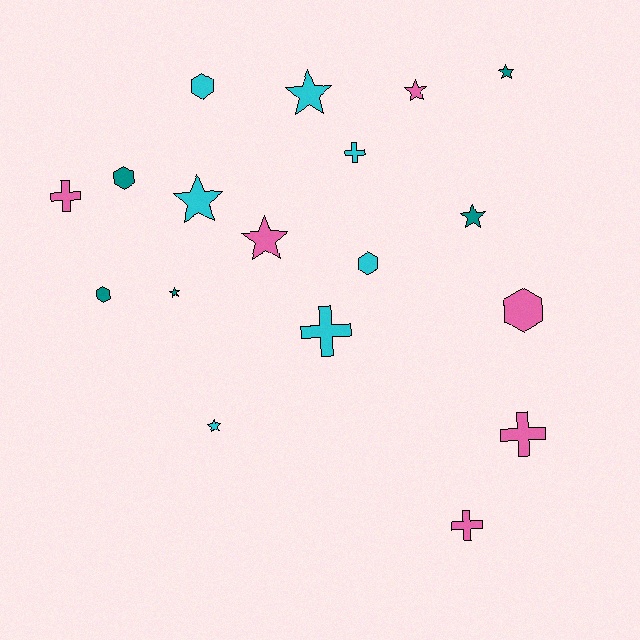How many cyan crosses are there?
There are 2 cyan crosses.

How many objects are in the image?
There are 18 objects.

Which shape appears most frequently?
Star, with 8 objects.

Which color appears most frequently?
Cyan, with 7 objects.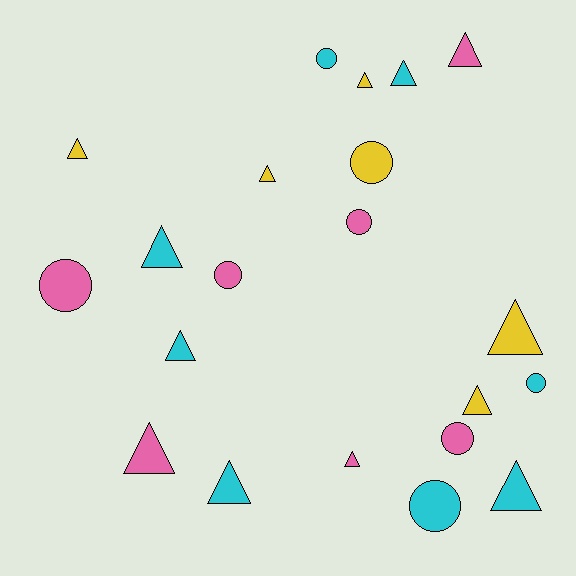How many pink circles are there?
There are 4 pink circles.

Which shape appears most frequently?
Triangle, with 13 objects.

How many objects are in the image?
There are 21 objects.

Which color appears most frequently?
Cyan, with 8 objects.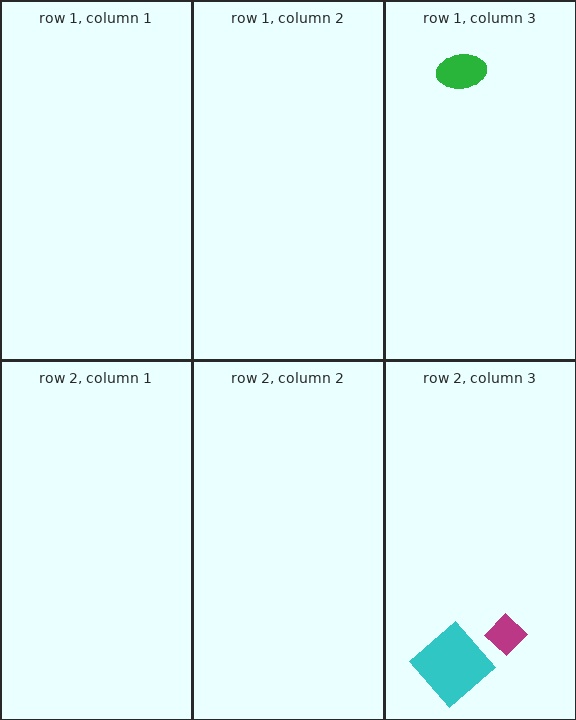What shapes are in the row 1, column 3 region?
The green ellipse.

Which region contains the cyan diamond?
The row 2, column 3 region.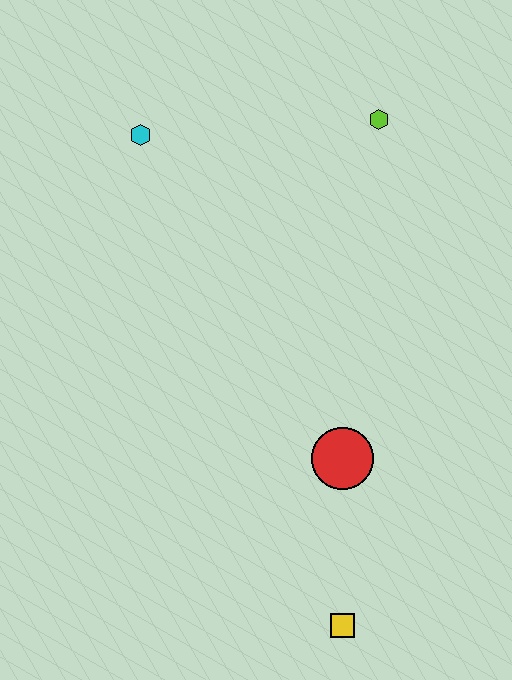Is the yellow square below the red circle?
Yes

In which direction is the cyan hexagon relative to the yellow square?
The cyan hexagon is above the yellow square.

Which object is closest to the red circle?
The yellow square is closest to the red circle.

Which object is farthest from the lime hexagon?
The yellow square is farthest from the lime hexagon.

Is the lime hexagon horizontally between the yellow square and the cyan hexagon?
No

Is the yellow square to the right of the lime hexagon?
No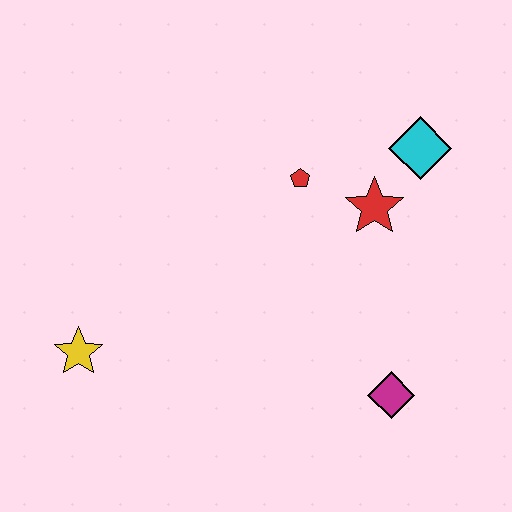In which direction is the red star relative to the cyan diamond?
The red star is below the cyan diamond.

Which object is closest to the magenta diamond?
The red star is closest to the magenta diamond.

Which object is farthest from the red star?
The yellow star is farthest from the red star.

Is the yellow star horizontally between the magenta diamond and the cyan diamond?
No